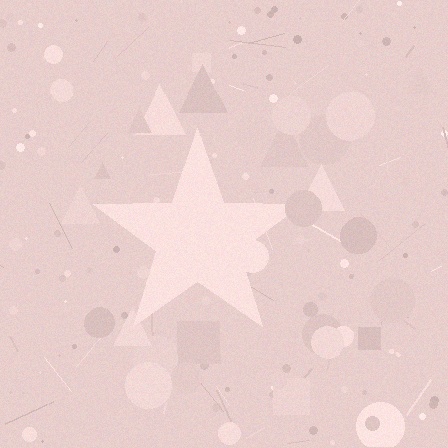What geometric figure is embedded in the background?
A star is embedded in the background.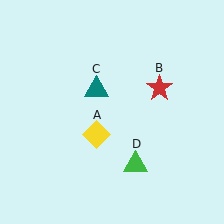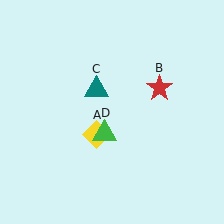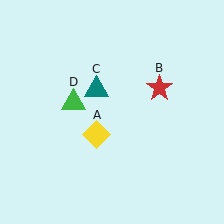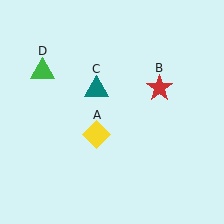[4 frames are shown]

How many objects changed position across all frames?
1 object changed position: green triangle (object D).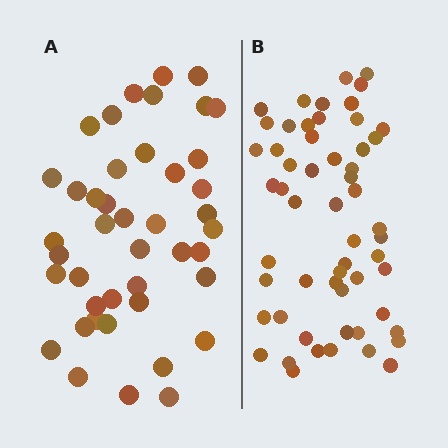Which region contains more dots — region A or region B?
Region B (the right region) has more dots.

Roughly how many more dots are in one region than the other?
Region B has approximately 15 more dots than region A.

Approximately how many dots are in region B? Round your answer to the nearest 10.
About 60 dots. (The exact count is 56, which rounds to 60.)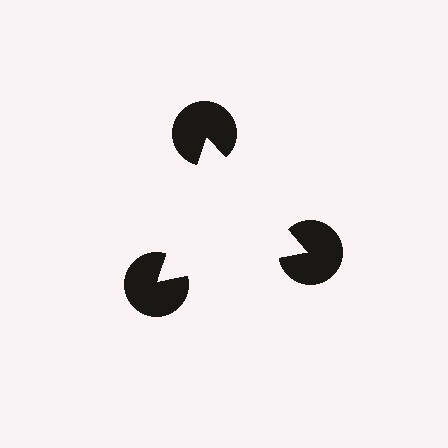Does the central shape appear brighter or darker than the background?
It typically appears slightly brighter than the background, even though no actual brightness change is drawn.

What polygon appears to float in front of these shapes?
An illusory triangle — its edges are inferred from the aligned wedge cuts in the pac-man discs, not physically drawn.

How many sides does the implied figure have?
3 sides.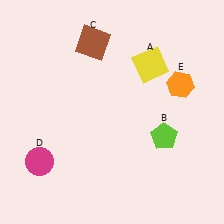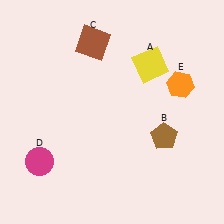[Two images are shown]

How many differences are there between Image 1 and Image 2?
There is 1 difference between the two images.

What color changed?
The pentagon (B) changed from lime in Image 1 to brown in Image 2.